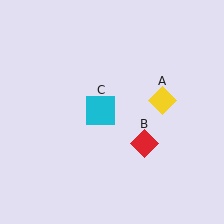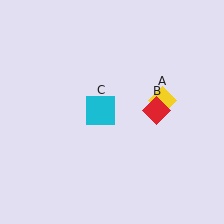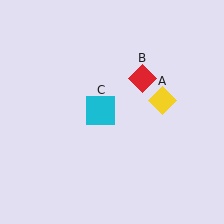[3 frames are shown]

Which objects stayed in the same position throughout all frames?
Yellow diamond (object A) and cyan square (object C) remained stationary.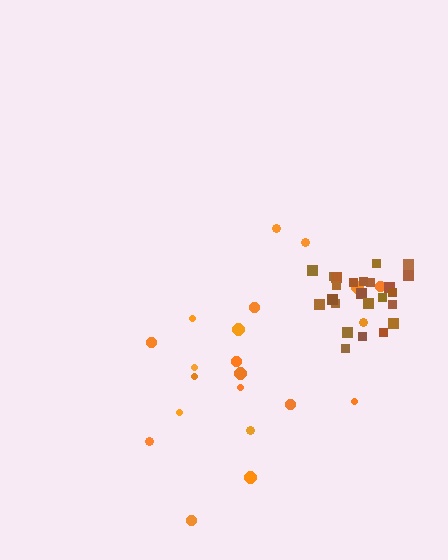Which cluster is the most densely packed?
Brown.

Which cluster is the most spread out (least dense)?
Orange.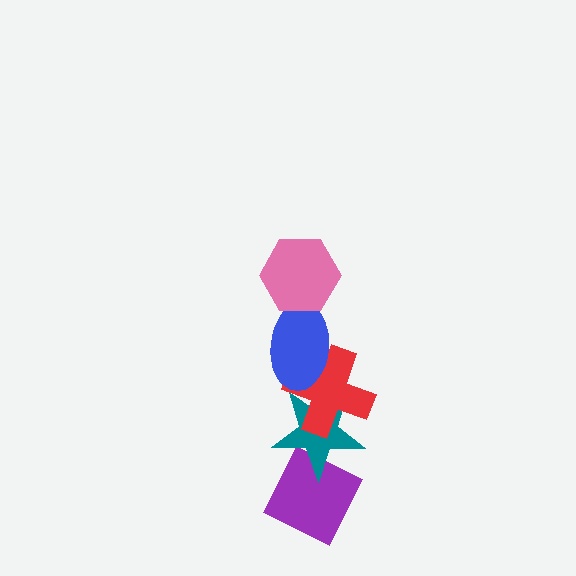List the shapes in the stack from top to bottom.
From top to bottom: the pink hexagon, the blue ellipse, the red cross, the teal star, the purple diamond.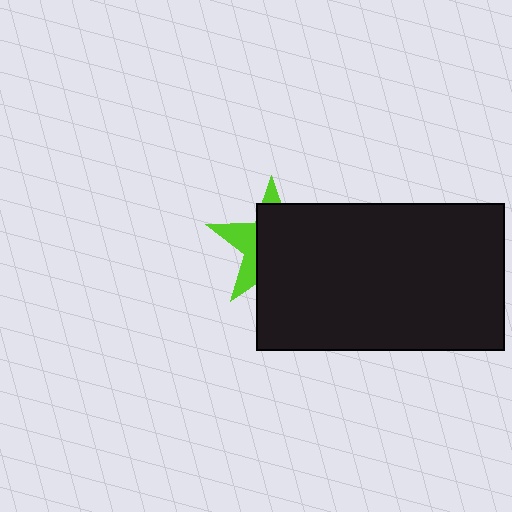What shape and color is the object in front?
The object in front is a black rectangle.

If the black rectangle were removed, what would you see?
You would see the complete lime star.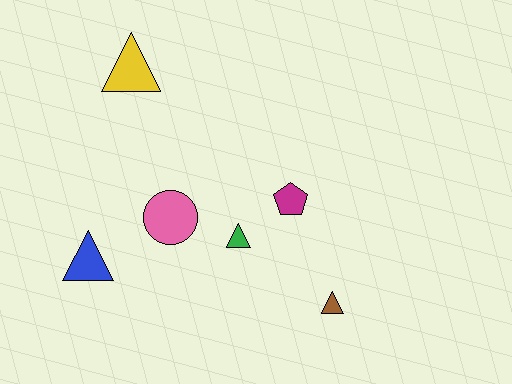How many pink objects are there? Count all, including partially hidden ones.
There is 1 pink object.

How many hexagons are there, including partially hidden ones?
There are no hexagons.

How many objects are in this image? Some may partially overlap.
There are 6 objects.